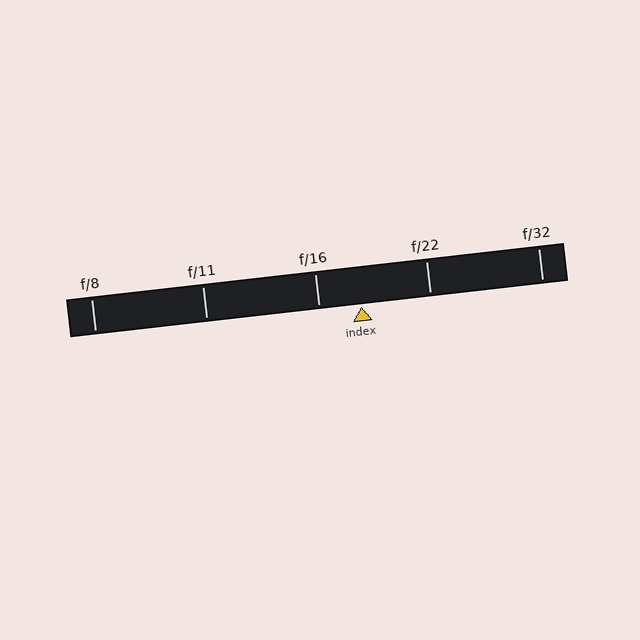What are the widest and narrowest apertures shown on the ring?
The widest aperture shown is f/8 and the narrowest is f/32.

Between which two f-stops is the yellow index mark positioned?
The index mark is between f/16 and f/22.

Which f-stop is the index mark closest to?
The index mark is closest to f/16.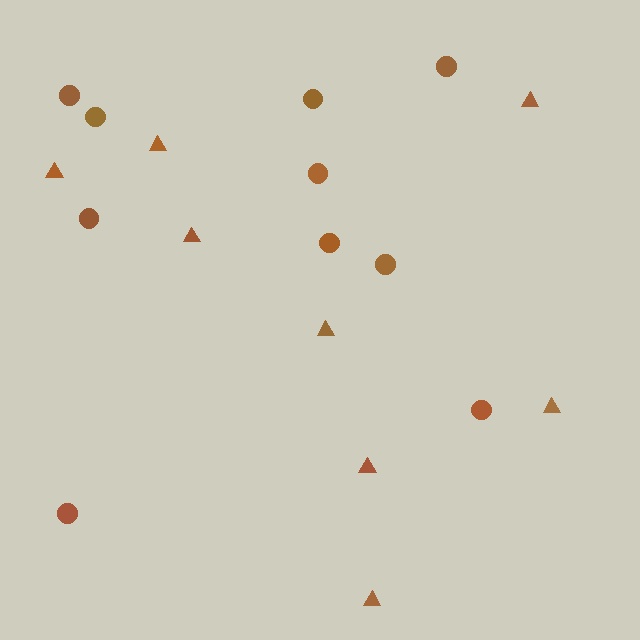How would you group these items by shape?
There are 2 groups: one group of circles (10) and one group of triangles (8).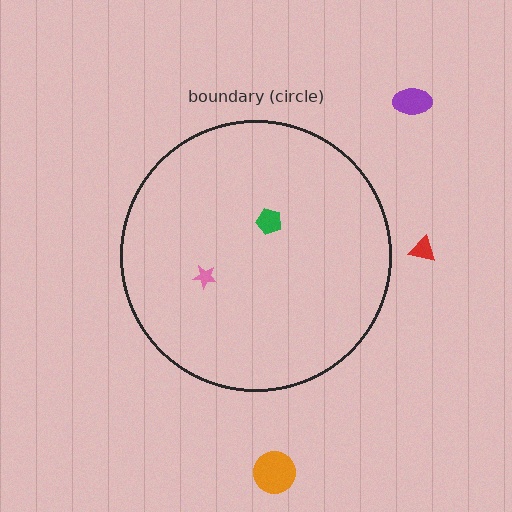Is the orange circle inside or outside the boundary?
Outside.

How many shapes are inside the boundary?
2 inside, 3 outside.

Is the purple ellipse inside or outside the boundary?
Outside.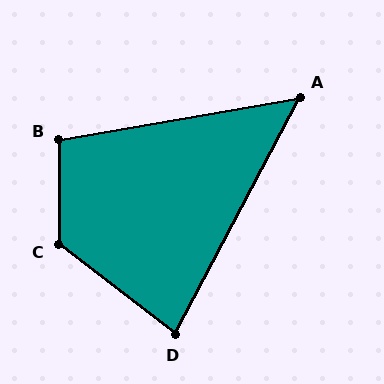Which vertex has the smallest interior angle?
A, at approximately 52 degrees.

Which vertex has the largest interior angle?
C, at approximately 128 degrees.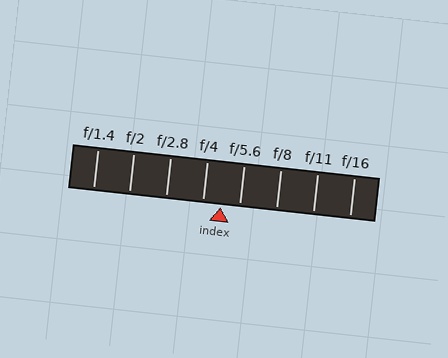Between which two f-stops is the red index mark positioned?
The index mark is between f/4 and f/5.6.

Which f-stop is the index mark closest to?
The index mark is closest to f/4.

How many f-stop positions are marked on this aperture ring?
There are 8 f-stop positions marked.